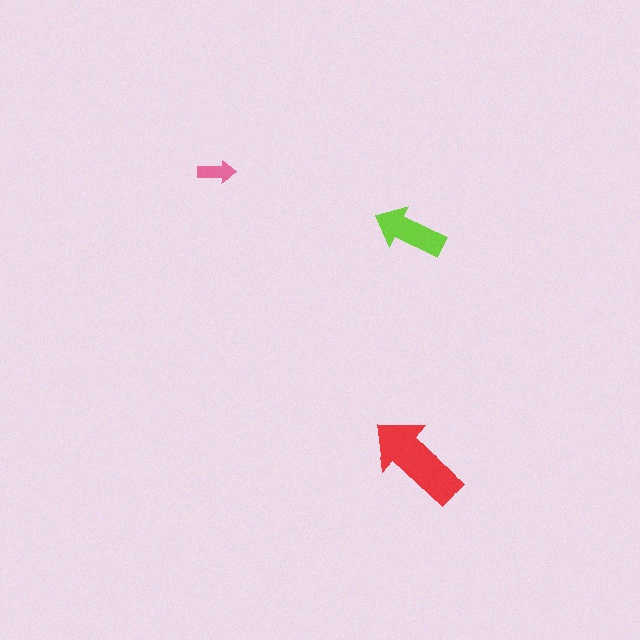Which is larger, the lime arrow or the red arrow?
The red one.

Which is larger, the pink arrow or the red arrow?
The red one.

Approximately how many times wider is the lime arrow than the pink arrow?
About 2 times wider.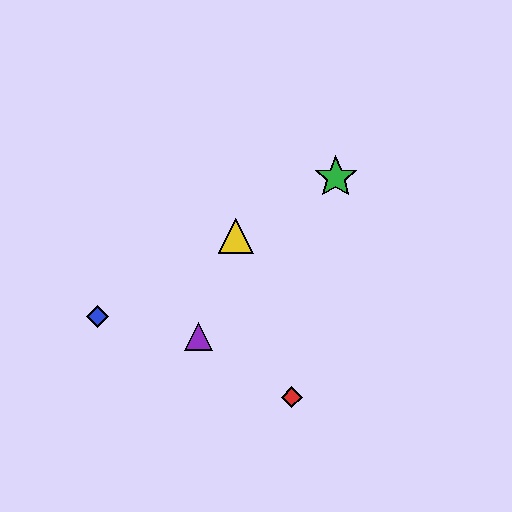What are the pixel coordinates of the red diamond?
The red diamond is at (292, 397).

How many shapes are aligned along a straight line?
3 shapes (the blue diamond, the green star, the yellow triangle) are aligned along a straight line.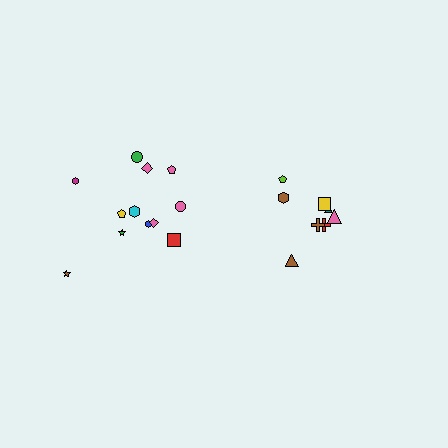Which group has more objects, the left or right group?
The left group.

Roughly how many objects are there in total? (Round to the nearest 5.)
Roughly 20 objects in total.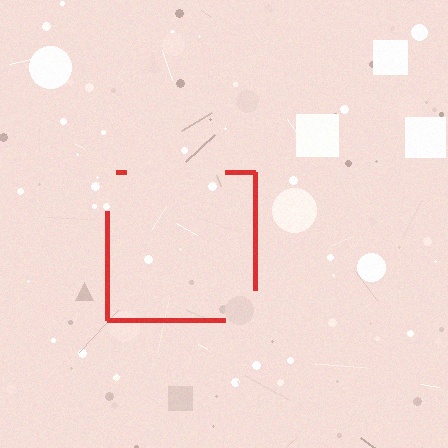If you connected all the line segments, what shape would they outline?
They would outline a square.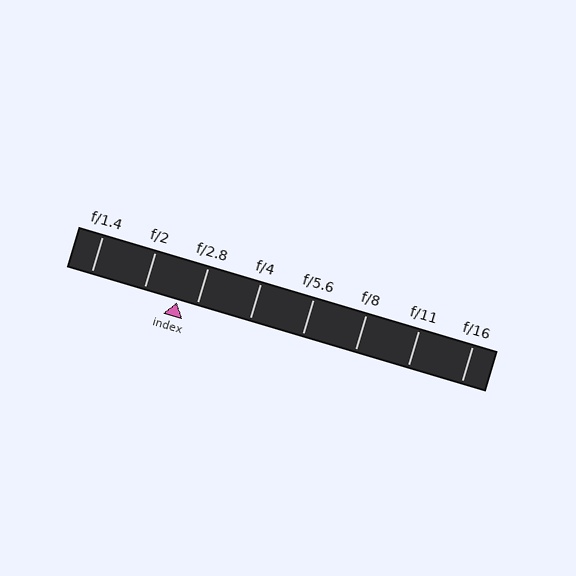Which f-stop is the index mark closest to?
The index mark is closest to f/2.8.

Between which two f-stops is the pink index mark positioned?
The index mark is between f/2 and f/2.8.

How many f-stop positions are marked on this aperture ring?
There are 8 f-stop positions marked.